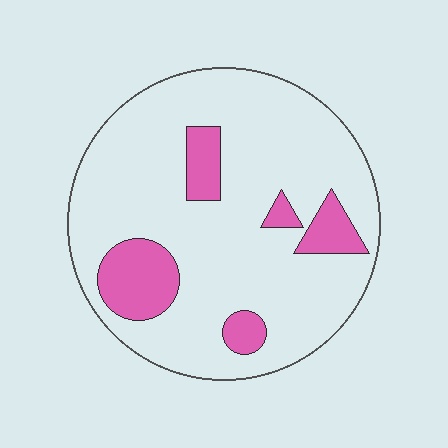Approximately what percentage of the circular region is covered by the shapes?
Approximately 15%.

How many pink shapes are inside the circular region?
5.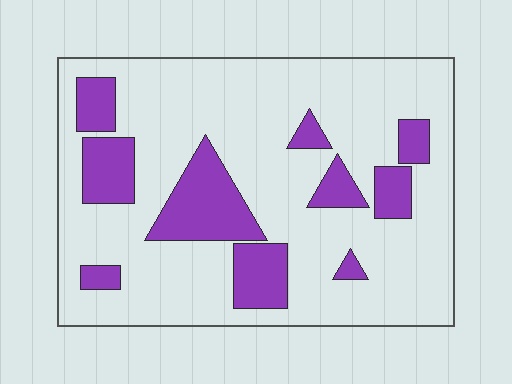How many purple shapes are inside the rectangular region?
10.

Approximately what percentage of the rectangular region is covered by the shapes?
Approximately 20%.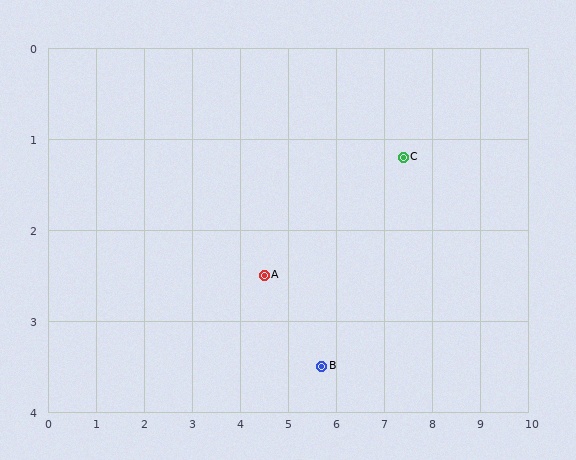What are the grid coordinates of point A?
Point A is at approximately (4.5, 2.5).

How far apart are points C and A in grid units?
Points C and A are about 3.2 grid units apart.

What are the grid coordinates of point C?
Point C is at approximately (7.4, 1.2).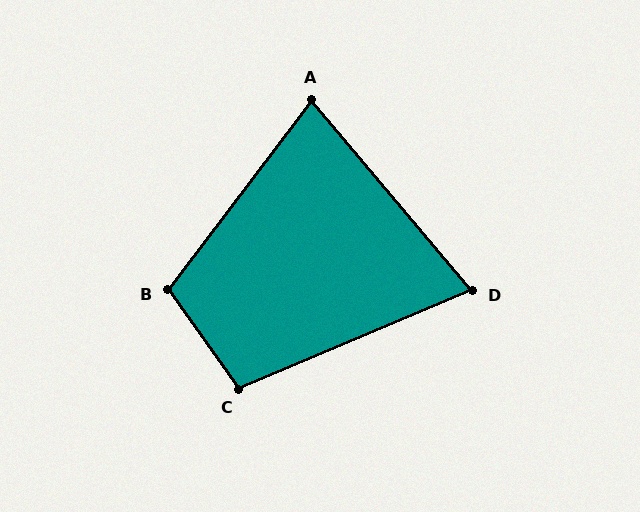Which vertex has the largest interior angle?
B, at approximately 107 degrees.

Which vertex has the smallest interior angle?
D, at approximately 73 degrees.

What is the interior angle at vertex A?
Approximately 77 degrees (acute).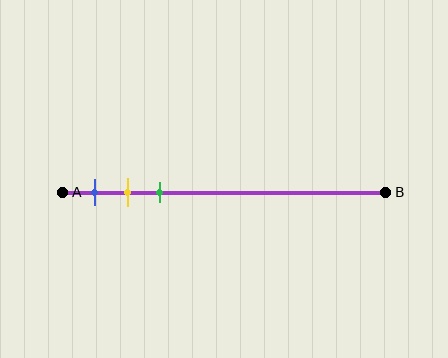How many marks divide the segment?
There are 3 marks dividing the segment.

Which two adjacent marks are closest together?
The yellow and green marks are the closest adjacent pair.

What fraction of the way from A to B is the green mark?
The green mark is approximately 30% (0.3) of the way from A to B.